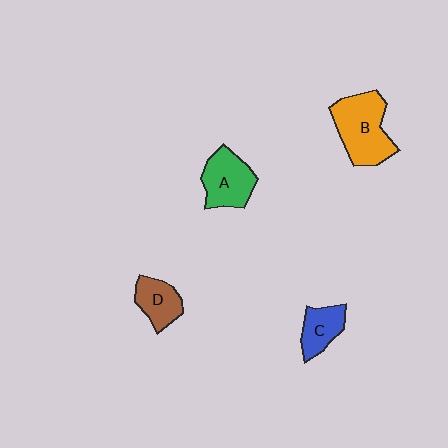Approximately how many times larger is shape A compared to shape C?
Approximately 1.4 times.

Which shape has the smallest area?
Shape C (blue).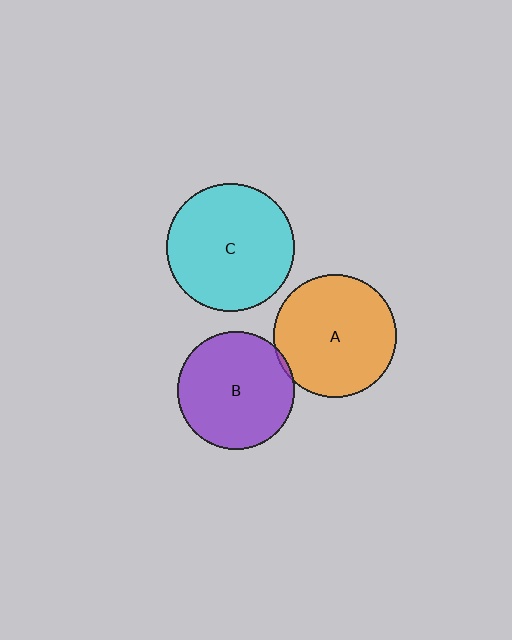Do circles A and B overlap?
Yes.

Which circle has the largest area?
Circle C (cyan).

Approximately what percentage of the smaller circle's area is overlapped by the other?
Approximately 5%.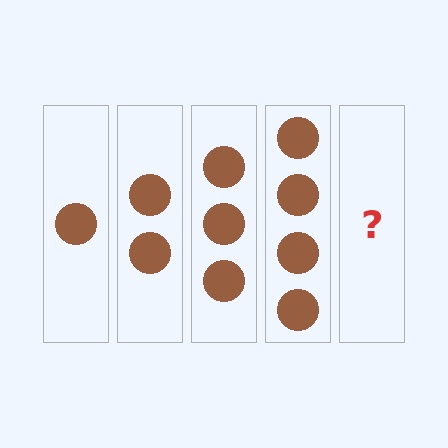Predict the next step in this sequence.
The next step is 5 circles.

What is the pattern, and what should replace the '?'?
The pattern is that each step adds one more circle. The '?' should be 5 circles.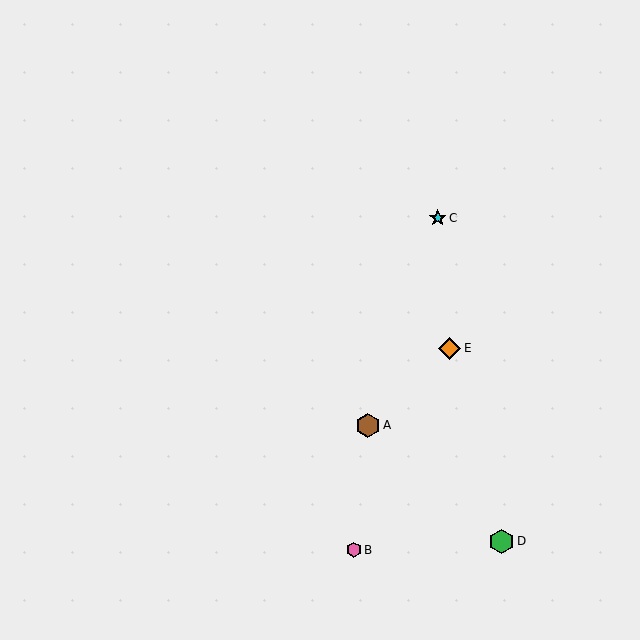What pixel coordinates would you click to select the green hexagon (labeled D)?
Click at (501, 541) to select the green hexagon D.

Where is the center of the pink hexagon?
The center of the pink hexagon is at (354, 550).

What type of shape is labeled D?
Shape D is a green hexagon.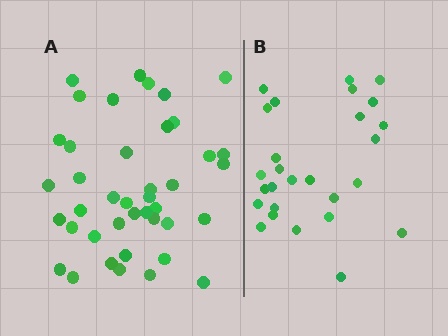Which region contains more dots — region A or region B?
Region A (the left region) has more dots.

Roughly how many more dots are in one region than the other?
Region A has approximately 15 more dots than region B.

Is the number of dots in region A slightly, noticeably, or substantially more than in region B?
Region A has substantially more. The ratio is roughly 1.5 to 1.